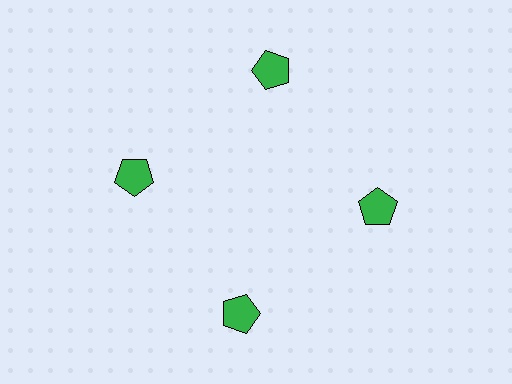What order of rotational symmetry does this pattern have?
This pattern has 4-fold rotational symmetry.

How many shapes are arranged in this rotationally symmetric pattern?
There are 4 shapes, arranged in 4 groups of 1.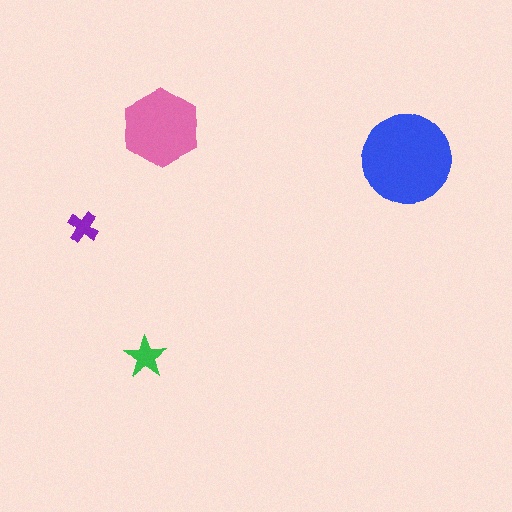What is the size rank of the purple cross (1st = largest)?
4th.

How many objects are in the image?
There are 4 objects in the image.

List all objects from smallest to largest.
The purple cross, the green star, the pink hexagon, the blue circle.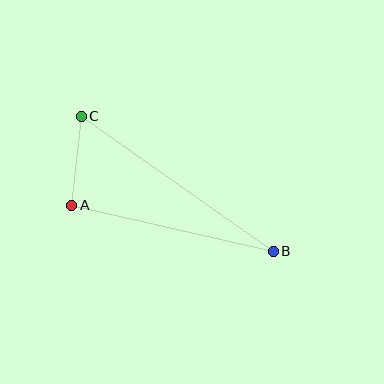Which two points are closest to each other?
Points A and C are closest to each other.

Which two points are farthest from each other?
Points B and C are farthest from each other.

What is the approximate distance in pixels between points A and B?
The distance between A and B is approximately 207 pixels.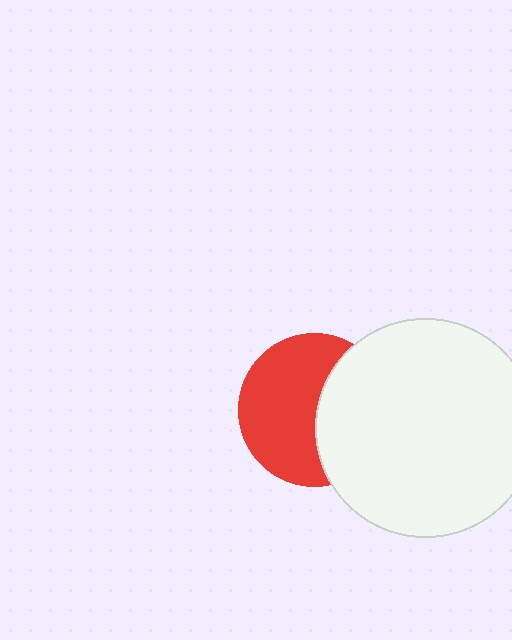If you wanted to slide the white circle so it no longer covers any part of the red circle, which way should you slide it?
Slide it right — that is the most direct way to separate the two shapes.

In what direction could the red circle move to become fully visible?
The red circle could move left. That would shift it out from behind the white circle entirely.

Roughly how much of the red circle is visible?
About half of it is visible (roughly 59%).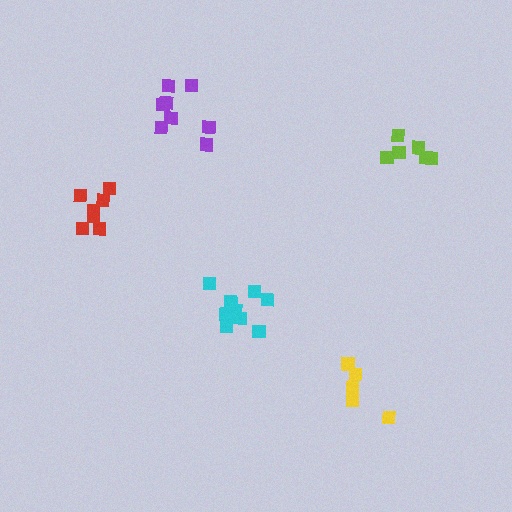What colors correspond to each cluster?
The clusters are colored: yellow, lime, purple, red, cyan.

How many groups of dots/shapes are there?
There are 5 groups.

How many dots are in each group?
Group 1: 5 dots, Group 2: 6 dots, Group 3: 8 dots, Group 4: 7 dots, Group 5: 11 dots (37 total).